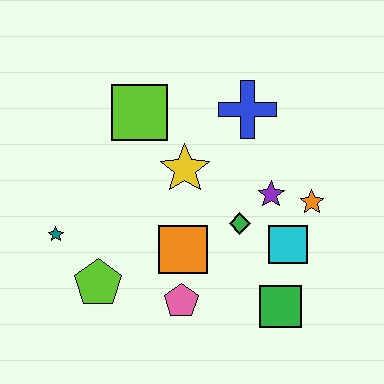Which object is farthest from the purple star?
The teal star is farthest from the purple star.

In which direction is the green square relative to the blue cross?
The green square is below the blue cross.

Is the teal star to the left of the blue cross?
Yes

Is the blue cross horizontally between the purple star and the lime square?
Yes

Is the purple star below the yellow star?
Yes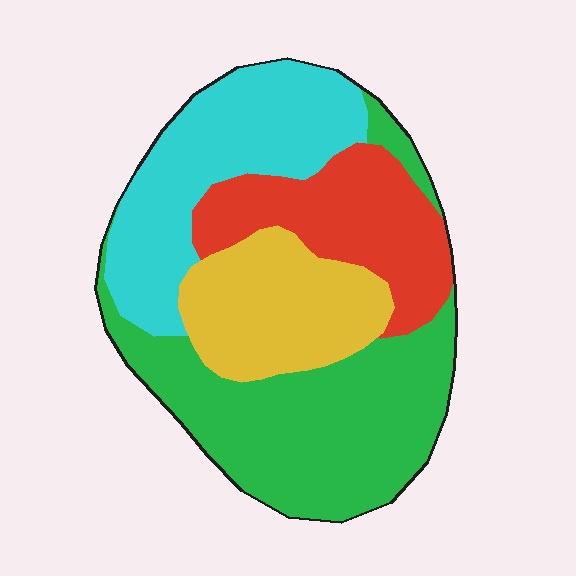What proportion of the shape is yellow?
Yellow covers 19% of the shape.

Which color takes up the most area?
Green, at roughly 35%.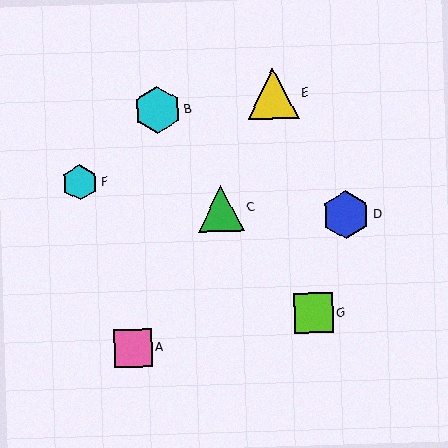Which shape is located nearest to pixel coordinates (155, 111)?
The cyan hexagon (labeled B) at (157, 110) is nearest to that location.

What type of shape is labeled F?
Shape F is a cyan hexagon.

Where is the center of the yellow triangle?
The center of the yellow triangle is at (273, 94).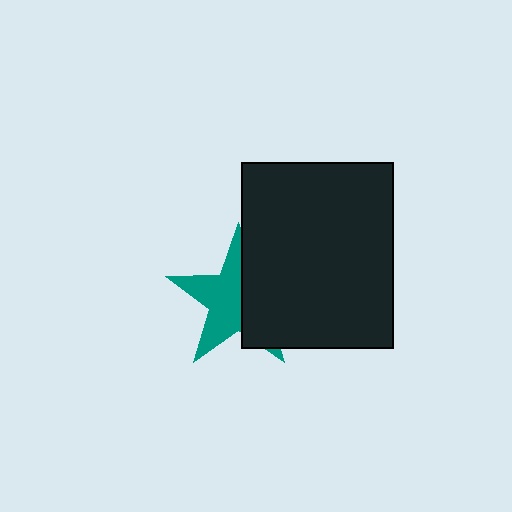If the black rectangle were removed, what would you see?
You would see the complete teal star.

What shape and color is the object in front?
The object in front is a black rectangle.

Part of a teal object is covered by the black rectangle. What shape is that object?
It is a star.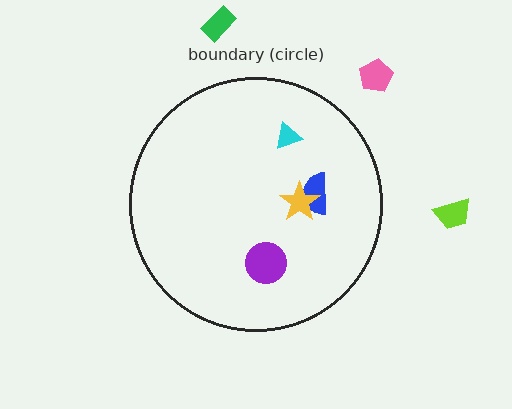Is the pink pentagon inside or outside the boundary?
Outside.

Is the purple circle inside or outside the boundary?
Inside.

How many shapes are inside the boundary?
4 inside, 3 outside.